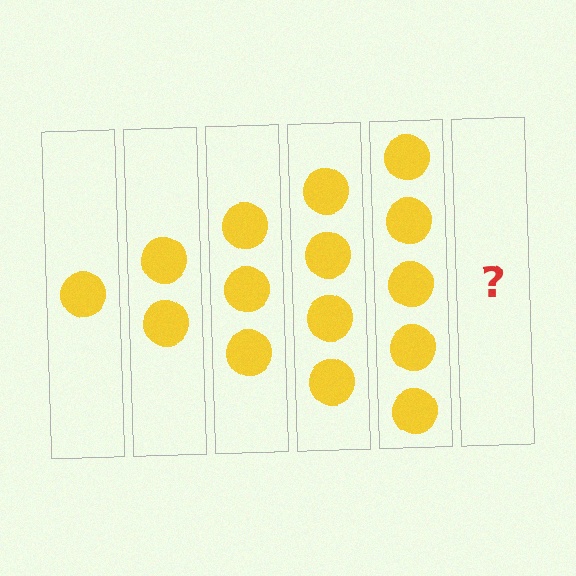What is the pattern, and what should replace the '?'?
The pattern is that each step adds one more circle. The '?' should be 6 circles.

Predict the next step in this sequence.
The next step is 6 circles.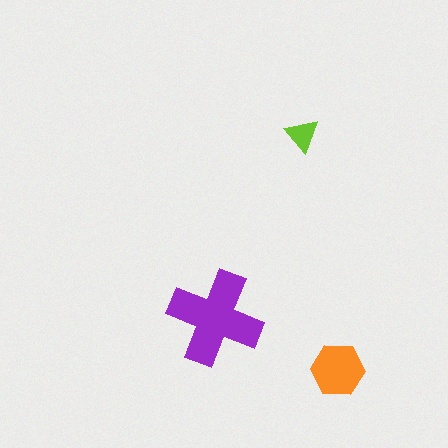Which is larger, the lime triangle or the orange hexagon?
The orange hexagon.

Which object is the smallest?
The lime triangle.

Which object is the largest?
The purple cross.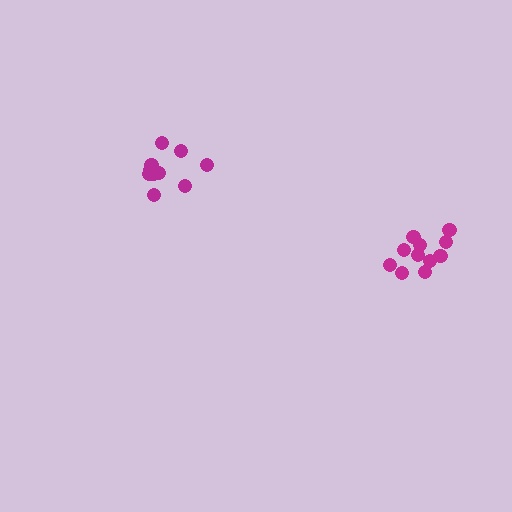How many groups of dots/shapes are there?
There are 2 groups.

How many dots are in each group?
Group 1: 10 dots, Group 2: 11 dots (21 total).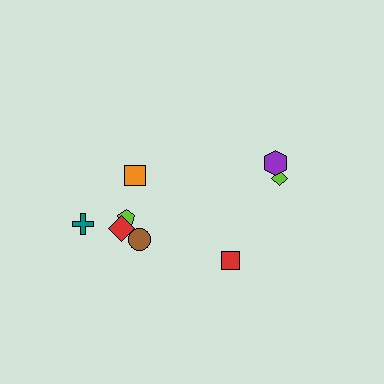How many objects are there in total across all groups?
There are 8 objects.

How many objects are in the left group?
There are 5 objects.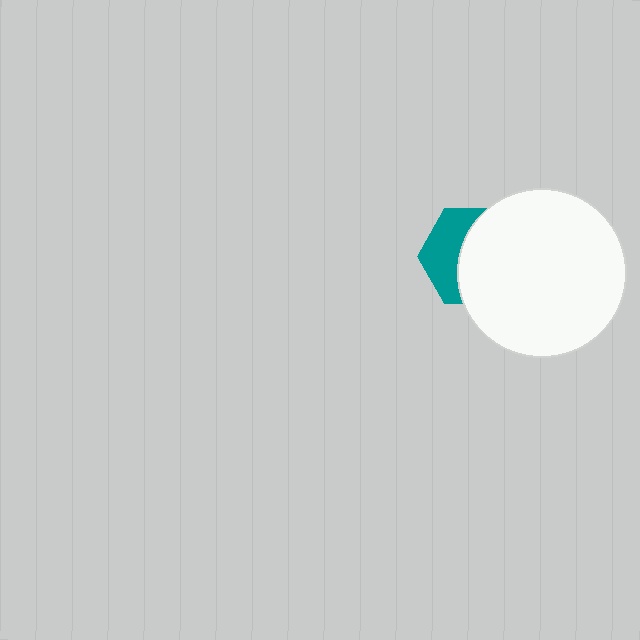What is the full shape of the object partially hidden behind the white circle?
The partially hidden object is a teal hexagon.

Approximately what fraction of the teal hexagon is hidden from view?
Roughly 60% of the teal hexagon is hidden behind the white circle.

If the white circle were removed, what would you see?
You would see the complete teal hexagon.